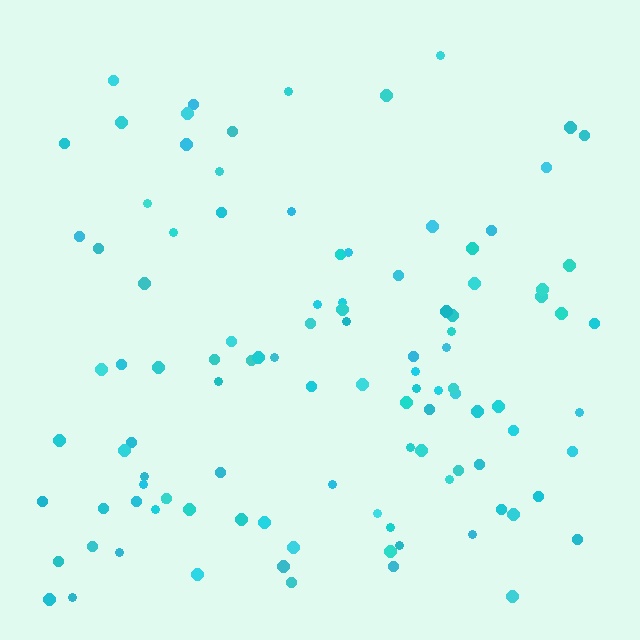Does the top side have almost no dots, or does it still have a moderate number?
Still a moderate number, just noticeably fewer than the bottom.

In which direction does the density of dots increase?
From top to bottom, with the bottom side densest.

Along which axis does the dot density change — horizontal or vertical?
Vertical.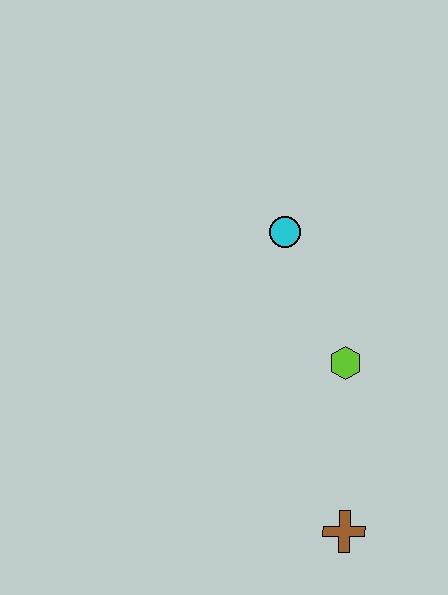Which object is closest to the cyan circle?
The lime hexagon is closest to the cyan circle.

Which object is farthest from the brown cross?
The cyan circle is farthest from the brown cross.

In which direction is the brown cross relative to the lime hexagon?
The brown cross is below the lime hexagon.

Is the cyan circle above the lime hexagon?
Yes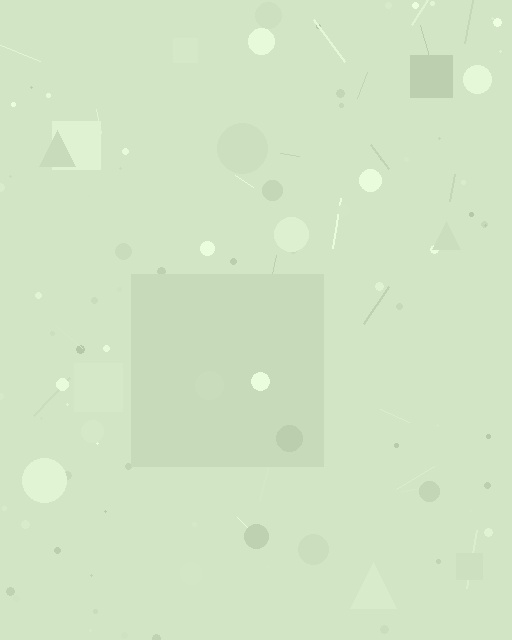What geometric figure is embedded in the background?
A square is embedded in the background.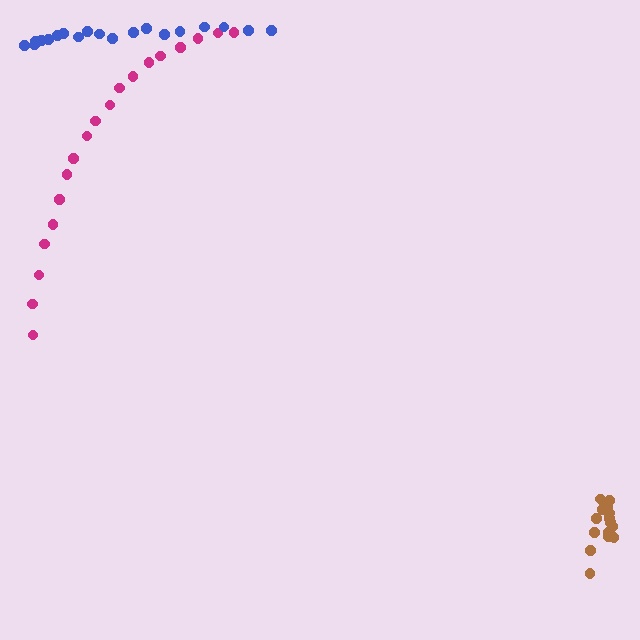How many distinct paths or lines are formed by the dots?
There are 3 distinct paths.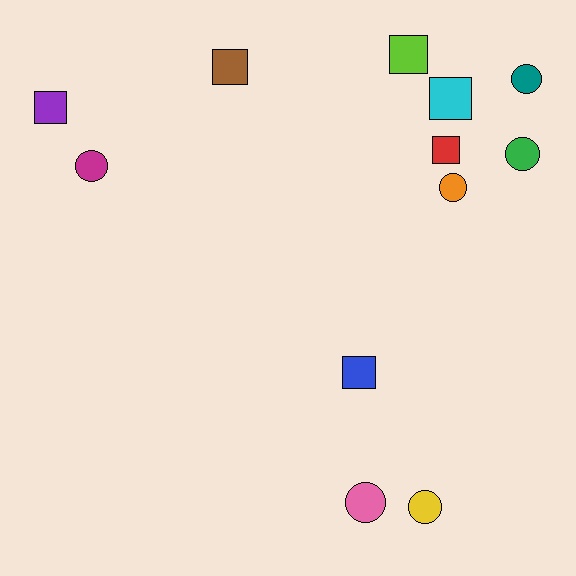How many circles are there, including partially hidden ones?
There are 6 circles.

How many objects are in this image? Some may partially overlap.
There are 12 objects.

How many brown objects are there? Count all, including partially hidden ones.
There is 1 brown object.